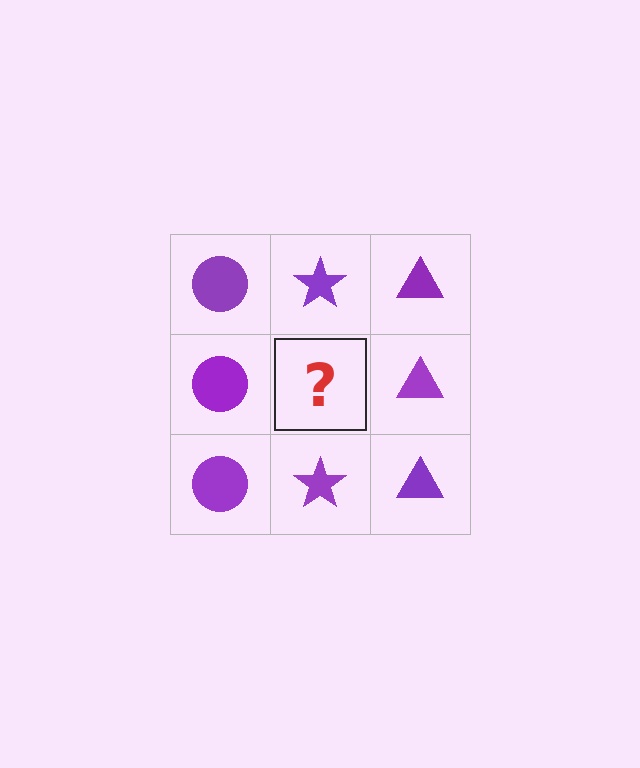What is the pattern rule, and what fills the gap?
The rule is that each column has a consistent shape. The gap should be filled with a purple star.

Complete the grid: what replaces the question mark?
The question mark should be replaced with a purple star.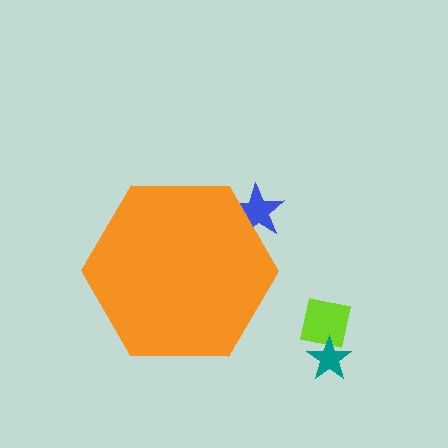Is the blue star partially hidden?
Yes, the blue star is partially hidden behind the orange hexagon.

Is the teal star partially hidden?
No, the teal star is fully visible.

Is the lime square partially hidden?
No, the lime square is fully visible.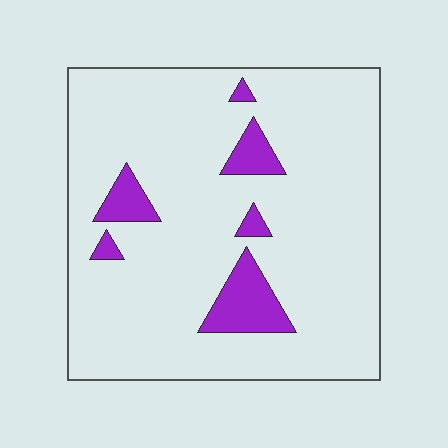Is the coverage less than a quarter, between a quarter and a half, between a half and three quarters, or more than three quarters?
Less than a quarter.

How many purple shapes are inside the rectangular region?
6.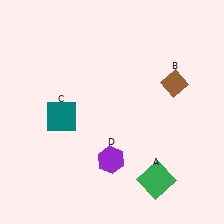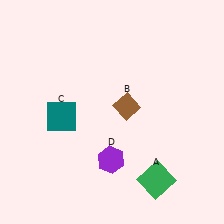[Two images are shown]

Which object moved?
The brown diamond (B) moved left.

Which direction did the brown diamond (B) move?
The brown diamond (B) moved left.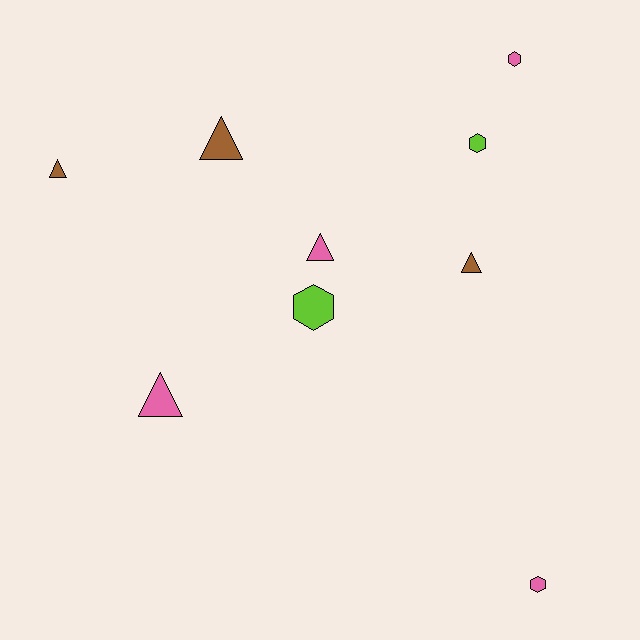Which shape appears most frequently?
Triangle, with 5 objects.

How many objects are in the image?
There are 9 objects.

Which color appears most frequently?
Pink, with 4 objects.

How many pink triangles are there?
There are 2 pink triangles.